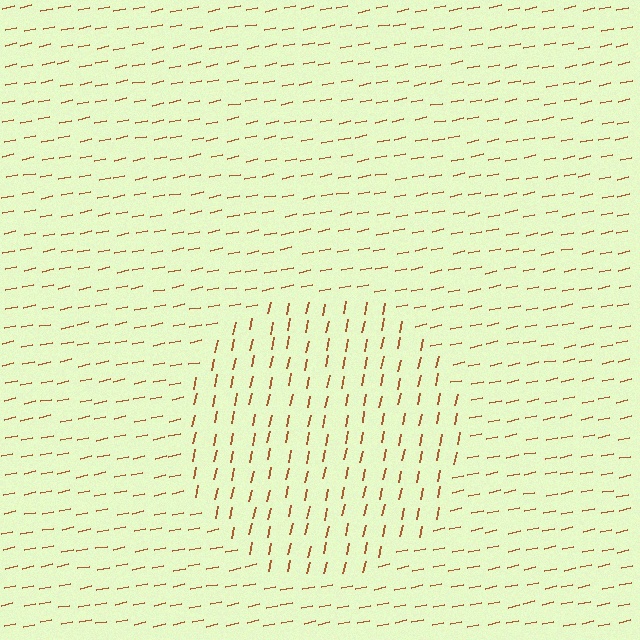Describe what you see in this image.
The image is filled with small brown line segments. A circle region in the image has lines oriented differently from the surrounding lines, creating a visible texture boundary.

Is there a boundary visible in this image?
Yes, there is a texture boundary formed by a change in line orientation.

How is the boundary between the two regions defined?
The boundary is defined purely by a change in line orientation (approximately 66 degrees difference). All lines are the same color and thickness.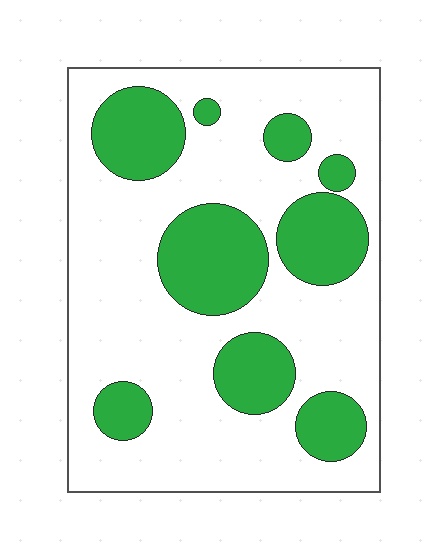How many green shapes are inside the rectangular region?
9.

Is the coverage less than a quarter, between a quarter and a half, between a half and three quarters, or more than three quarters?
Between a quarter and a half.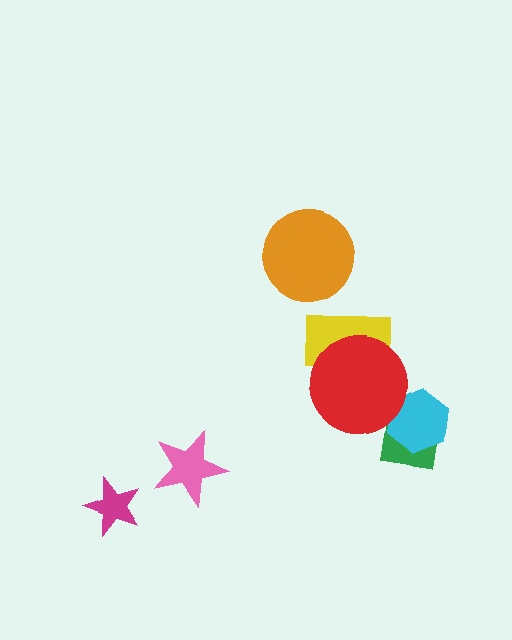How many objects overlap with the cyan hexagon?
2 objects overlap with the cyan hexagon.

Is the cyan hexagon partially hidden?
Yes, it is partially covered by another shape.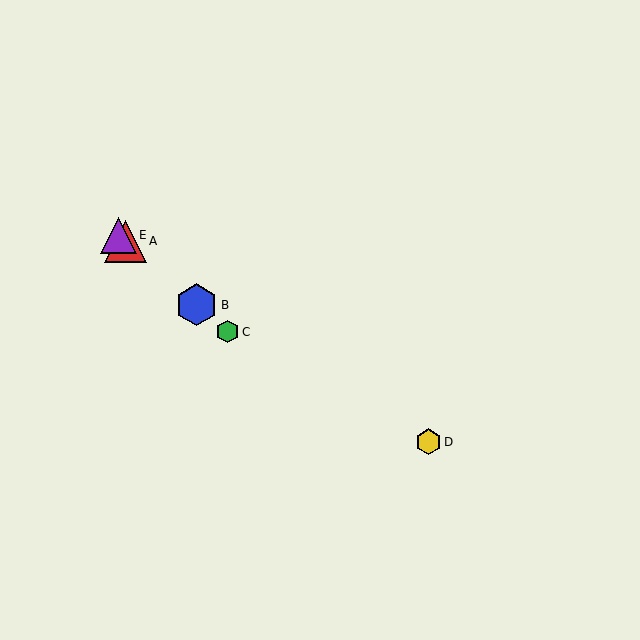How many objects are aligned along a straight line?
4 objects (A, B, C, E) are aligned along a straight line.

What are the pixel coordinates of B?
Object B is at (197, 305).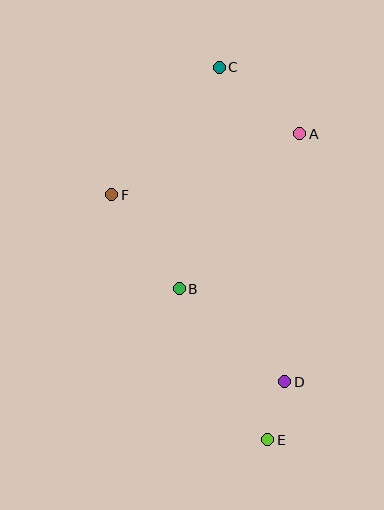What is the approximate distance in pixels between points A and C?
The distance between A and C is approximately 105 pixels.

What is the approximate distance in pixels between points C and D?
The distance between C and D is approximately 322 pixels.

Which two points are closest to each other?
Points D and E are closest to each other.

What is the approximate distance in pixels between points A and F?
The distance between A and F is approximately 198 pixels.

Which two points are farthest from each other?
Points C and E are farthest from each other.